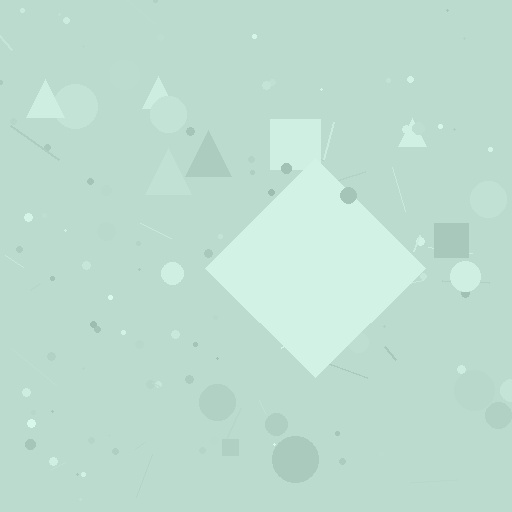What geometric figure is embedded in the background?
A diamond is embedded in the background.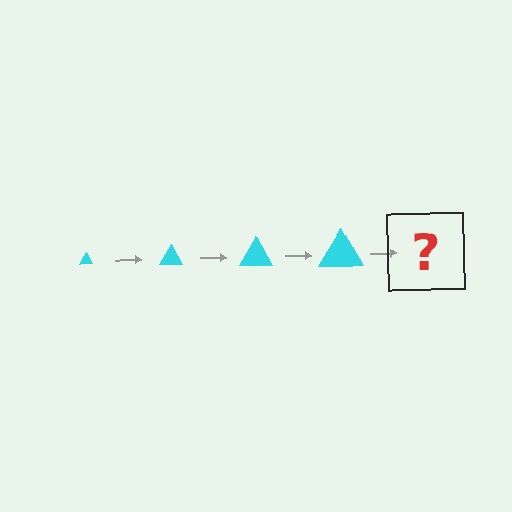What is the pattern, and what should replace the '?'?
The pattern is that the triangle gets progressively larger each step. The '?' should be a cyan triangle, larger than the previous one.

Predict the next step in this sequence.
The next step is a cyan triangle, larger than the previous one.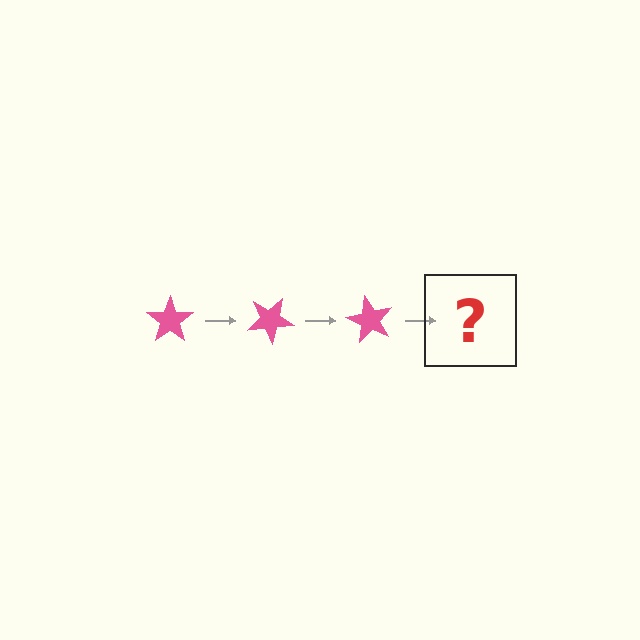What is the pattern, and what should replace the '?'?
The pattern is that the star rotates 30 degrees each step. The '?' should be a pink star rotated 90 degrees.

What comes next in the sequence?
The next element should be a pink star rotated 90 degrees.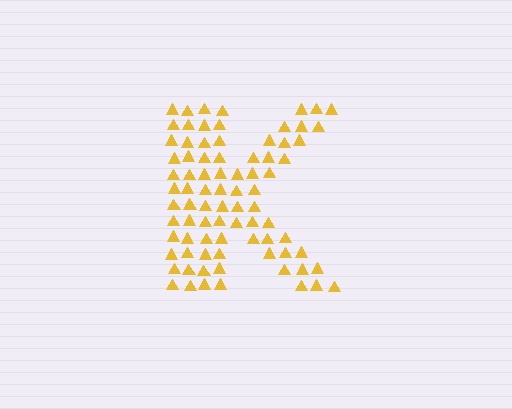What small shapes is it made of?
It is made of small triangles.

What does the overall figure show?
The overall figure shows the letter K.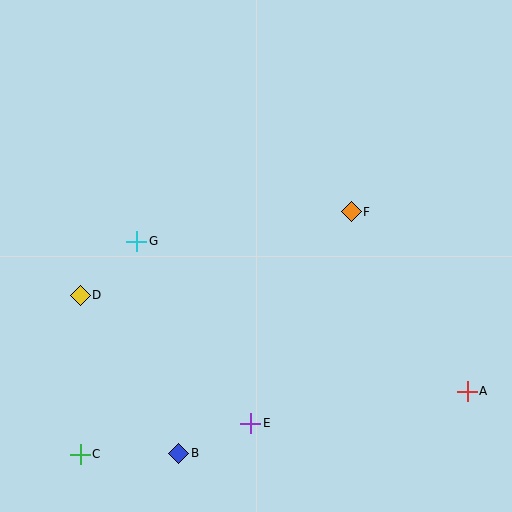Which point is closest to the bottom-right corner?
Point A is closest to the bottom-right corner.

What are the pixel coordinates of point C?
Point C is at (80, 454).